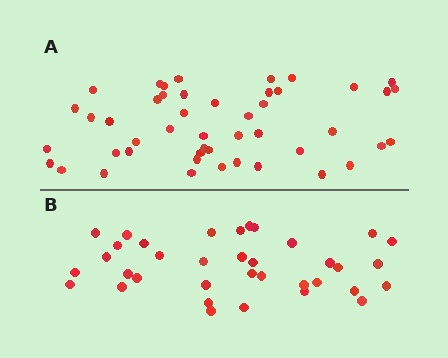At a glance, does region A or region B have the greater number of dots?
Region A (the top region) has more dots.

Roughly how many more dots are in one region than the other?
Region A has roughly 12 or so more dots than region B.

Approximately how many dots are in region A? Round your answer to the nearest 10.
About 50 dots. (The exact count is 47, which rounds to 50.)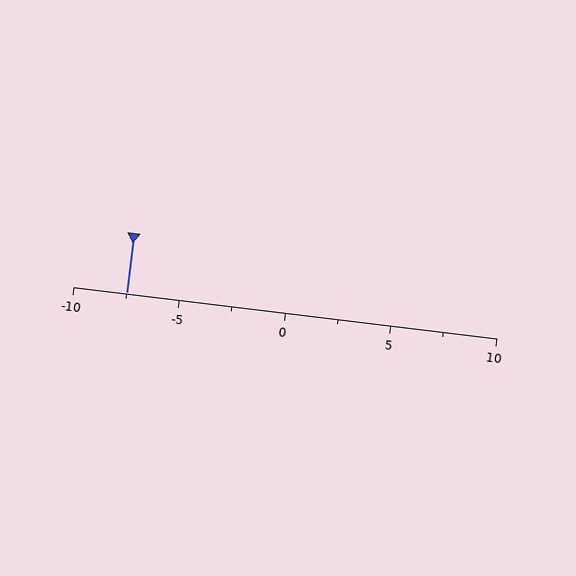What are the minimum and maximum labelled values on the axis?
The axis runs from -10 to 10.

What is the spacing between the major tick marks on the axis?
The major ticks are spaced 5 apart.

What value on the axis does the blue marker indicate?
The marker indicates approximately -7.5.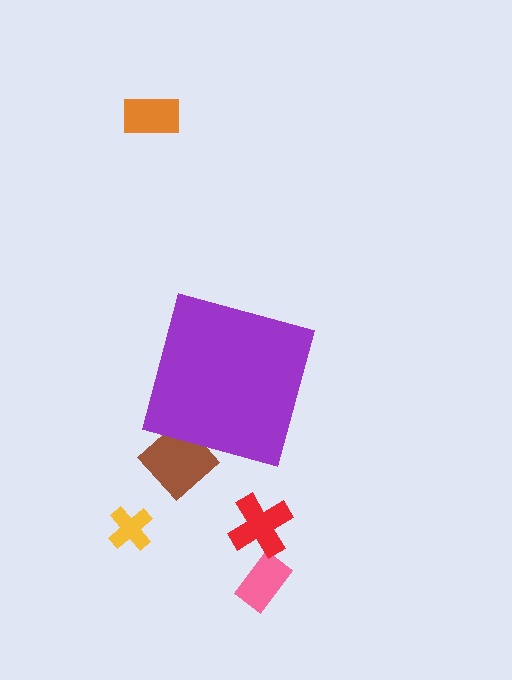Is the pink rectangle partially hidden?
No, the pink rectangle is fully visible.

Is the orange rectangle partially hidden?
No, the orange rectangle is fully visible.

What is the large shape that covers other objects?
A purple diamond.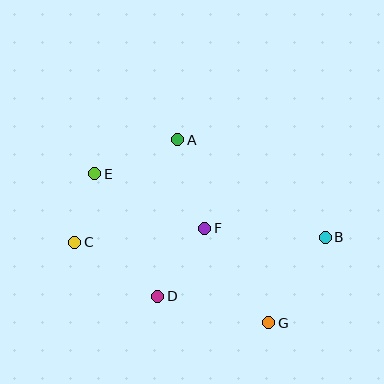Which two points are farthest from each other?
Points B and C are farthest from each other.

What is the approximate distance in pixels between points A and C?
The distance between A and C is approximately 145 pixels.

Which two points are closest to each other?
Points C and E are closest to each other.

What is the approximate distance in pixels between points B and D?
The distance between B and D is approximately 178 pixels.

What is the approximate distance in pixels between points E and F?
The distance between E and F is approximately 123 pixels.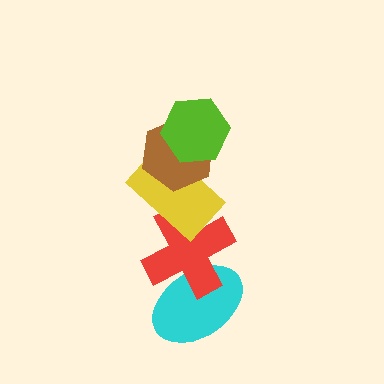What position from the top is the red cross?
The red cross is 4th from the top.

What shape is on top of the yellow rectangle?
The brown hexagon is on top of the yellow rectangle.